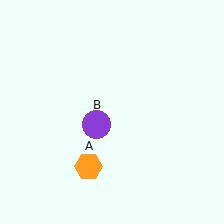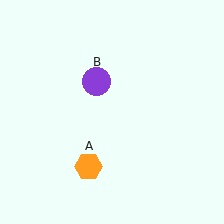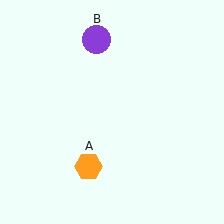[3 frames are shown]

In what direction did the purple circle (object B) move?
The purple circle (object B) moved up.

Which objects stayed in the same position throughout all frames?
Orange hexagon (object A) remained stationary.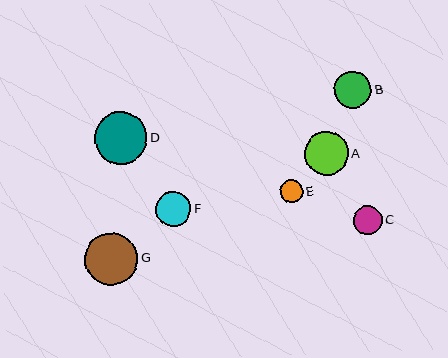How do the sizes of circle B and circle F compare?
Circle B and circle F are approximately the same size.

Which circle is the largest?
Circle G is the largest with a size of approximately 53 pixels.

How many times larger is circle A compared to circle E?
Circle A is approximately 2.0 times the size of circle E.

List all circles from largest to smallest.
From largest to smallest: G, D, A, B, F, C, E.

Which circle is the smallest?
Circle E is the smallest with a size of approximately 22 pixels.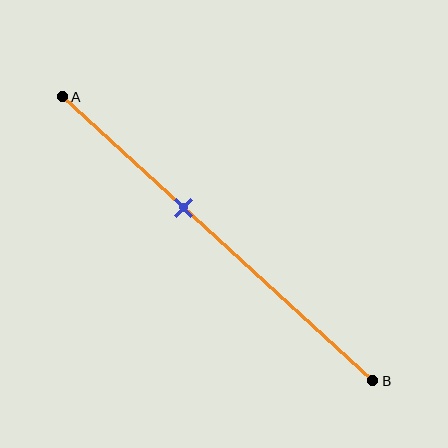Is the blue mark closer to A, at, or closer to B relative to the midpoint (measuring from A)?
The blue mark is closer to point A than the midpoint of segment AB.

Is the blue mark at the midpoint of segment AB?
No, the mark is at about 40% from A, not at the 50% midpoint.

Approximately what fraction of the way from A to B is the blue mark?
The blue mark is approximately 40% of the way from A to B.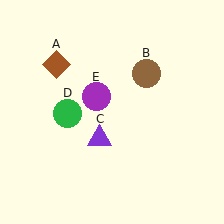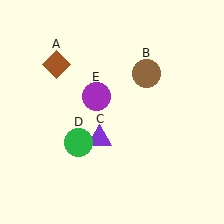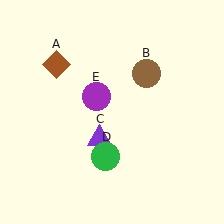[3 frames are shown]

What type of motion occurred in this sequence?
The green circle (object D) rotated counterclockwise around the center of the scene.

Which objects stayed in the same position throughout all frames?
Brown diamond (object A) and brown circle (object B) and purple triangle (object C) and purple circle (object E) remained stationary.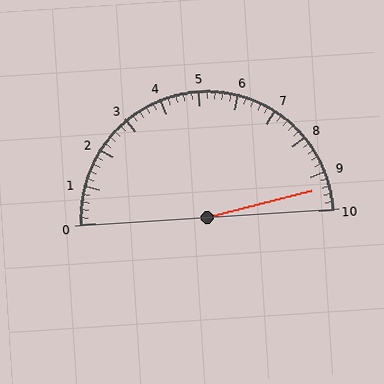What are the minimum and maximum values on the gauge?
The gauge ranges from 0 to 10.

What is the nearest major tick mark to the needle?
The nearest major tick mark is 9.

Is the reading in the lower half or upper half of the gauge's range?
The reading is in the upper half of the range (0 to 10).